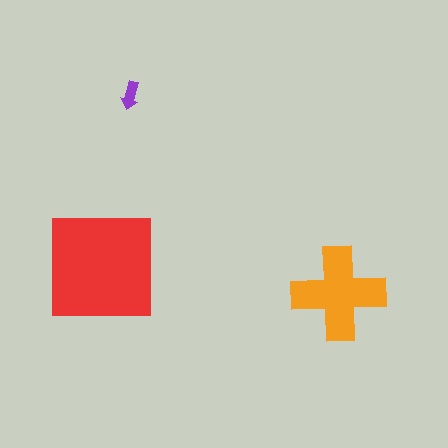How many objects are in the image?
There are 3 objects in the image.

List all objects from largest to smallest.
The red square, the orange cross, the purple arrow.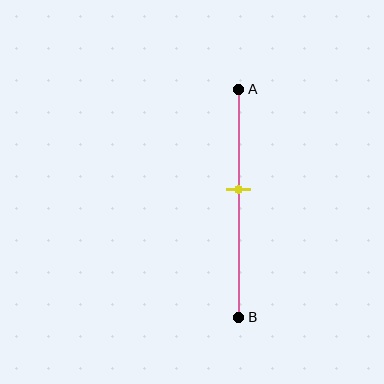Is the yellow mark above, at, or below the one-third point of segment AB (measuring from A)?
The yellow mark is below the one-third point of segment AB.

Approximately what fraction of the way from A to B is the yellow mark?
The yellow mark is approximately 45% of the way from A to B.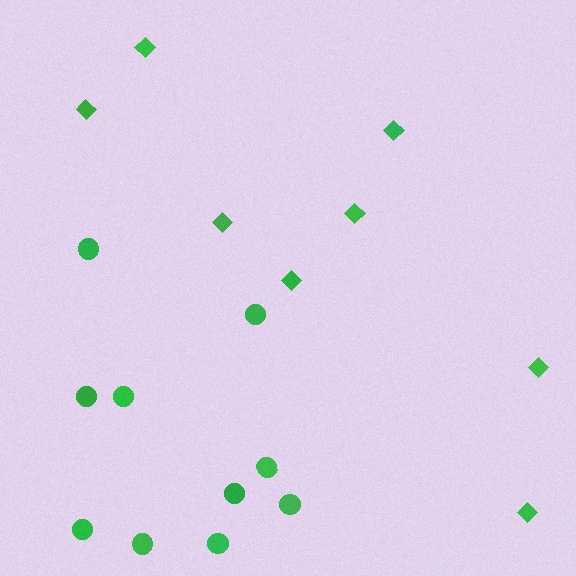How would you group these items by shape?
There are 2 groups: one group of circles (10) and one group of diamonds (8).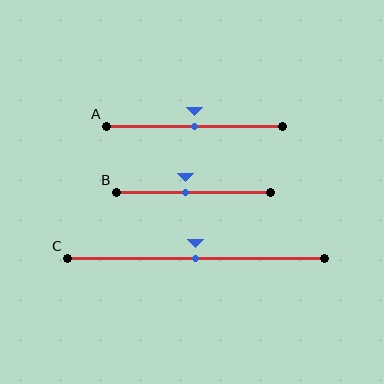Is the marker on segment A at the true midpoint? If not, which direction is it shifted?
Yes, the marker on segment A is at the true midpoint.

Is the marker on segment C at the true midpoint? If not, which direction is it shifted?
Yes, the marker on segment C is at the true midpoint.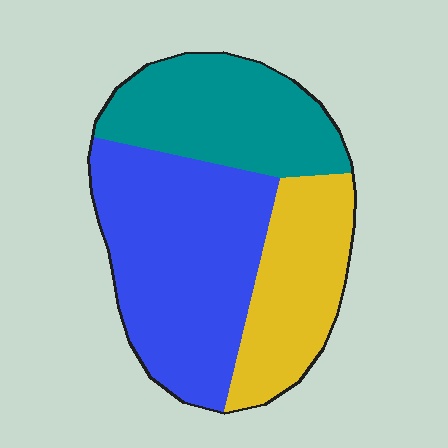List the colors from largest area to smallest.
From largest to smallest: blue, teal, yellow.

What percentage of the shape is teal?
Teal covers roughly 30% of the shape.